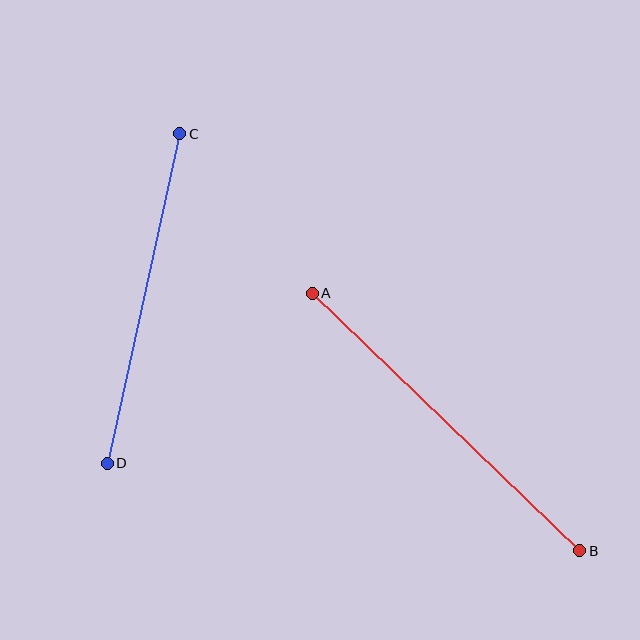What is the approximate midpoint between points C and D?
The midpoint is at approximately (143, 298) pixels.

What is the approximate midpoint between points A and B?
The midpoint is at approximately (446, 422) pixels.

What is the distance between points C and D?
The distance is approximately 337 pixels.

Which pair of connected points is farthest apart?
Points A and B are farthest apart.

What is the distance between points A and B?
The distance is approximately 371 pixels.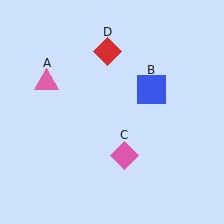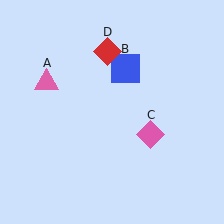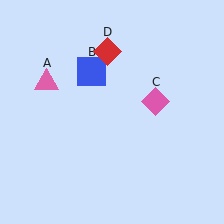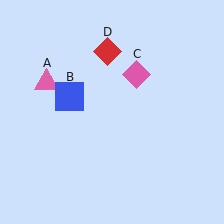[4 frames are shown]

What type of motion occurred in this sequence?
The blue square (object B), pink diamond (object C) rotated counterclockwise around the center of the scene.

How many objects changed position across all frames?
2 objects changed position: blue square (object B), pink diamond (object C).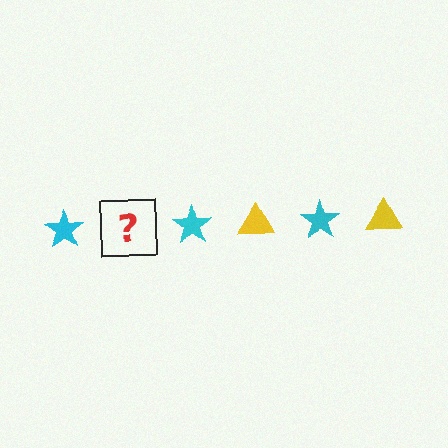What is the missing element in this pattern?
The missing element is a yellow triangle.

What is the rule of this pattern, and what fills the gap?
The rule is that the pattern alternates between cyan star and yellow triangle. The gap should be filled with a yellow triangle.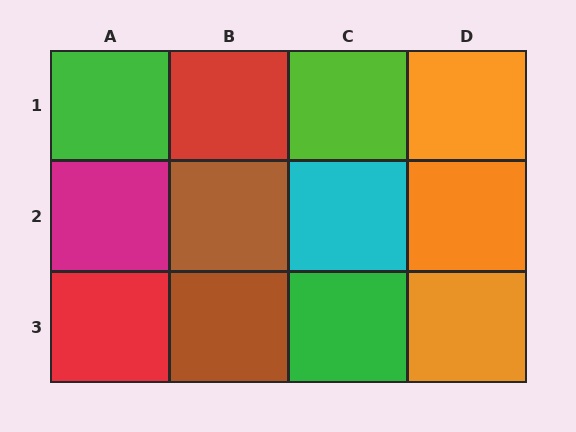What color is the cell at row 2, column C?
Cyan.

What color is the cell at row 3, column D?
Orange.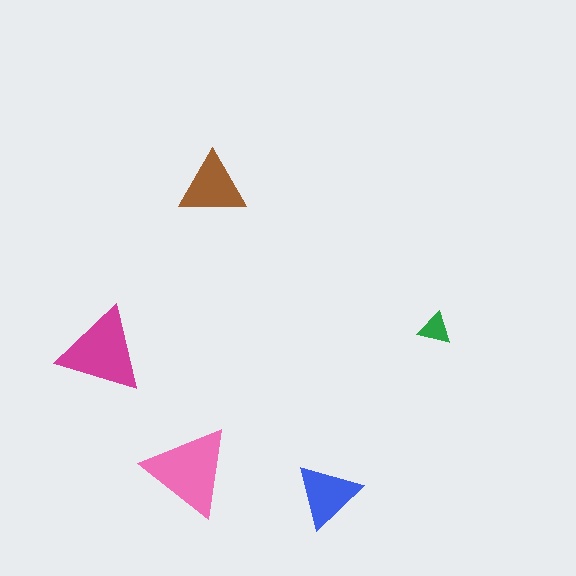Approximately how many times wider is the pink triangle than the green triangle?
About 2.5 times wider.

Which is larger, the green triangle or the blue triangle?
The blue one.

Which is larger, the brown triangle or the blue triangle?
The brown one.